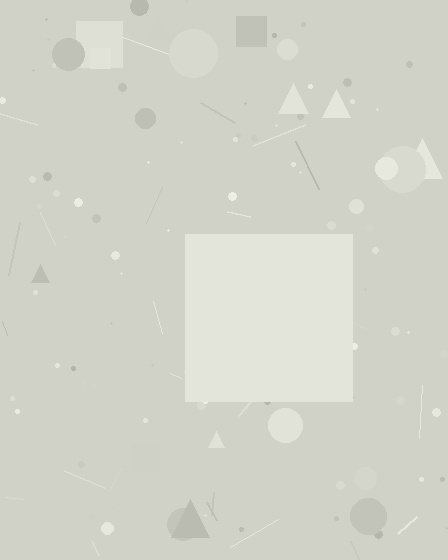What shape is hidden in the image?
A square is hidden in the image.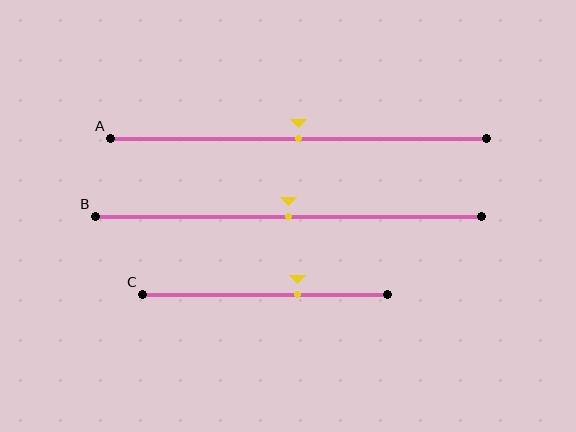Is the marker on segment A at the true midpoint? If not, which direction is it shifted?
Yes, the marker on segment A is at the true midpoint.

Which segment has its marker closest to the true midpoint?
Segment A has its marker closest to the true midpoint.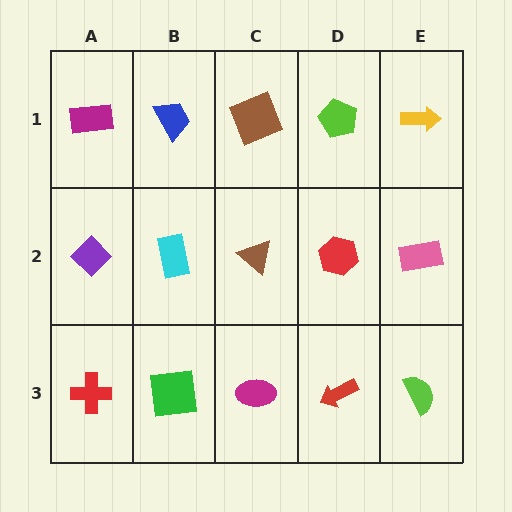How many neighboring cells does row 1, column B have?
3.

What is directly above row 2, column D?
A lime pentagon.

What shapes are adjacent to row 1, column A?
A purple diamond (row 2, column A), a blue trapezoid (row 1, column B).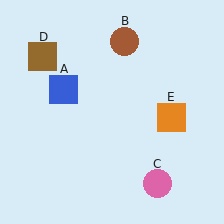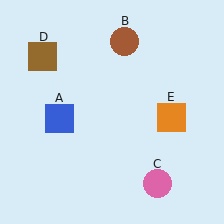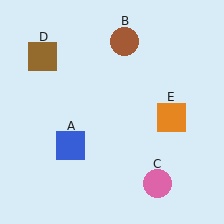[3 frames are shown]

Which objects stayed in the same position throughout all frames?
Brown circle (object B) and pink circle (object C) and brown square (object D) and orange square (object E) remained stationary.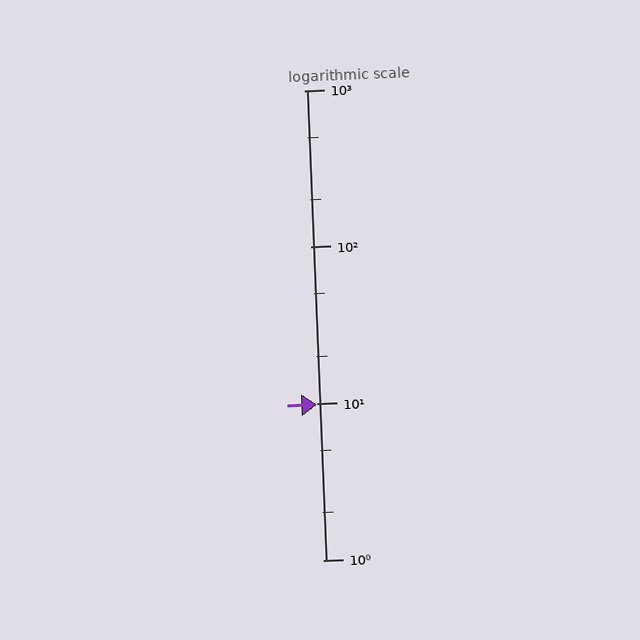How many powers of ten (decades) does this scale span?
The scale spans 3 decades, from 1 to 1000.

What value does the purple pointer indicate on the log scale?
The pointer indicates approximately 9.9.